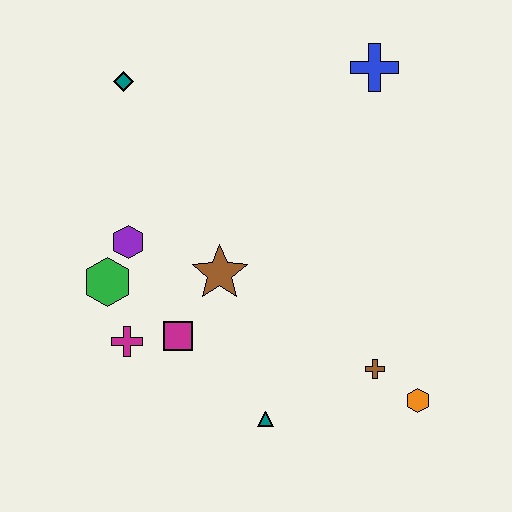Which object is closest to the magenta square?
The magenta cross is closest to the magenta square.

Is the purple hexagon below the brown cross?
No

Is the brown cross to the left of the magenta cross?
No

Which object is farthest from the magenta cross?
The blue cross is farthest from the magenta cross.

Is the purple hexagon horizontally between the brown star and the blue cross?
No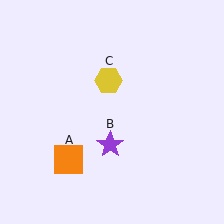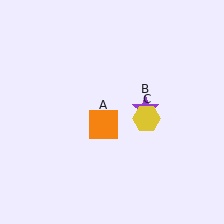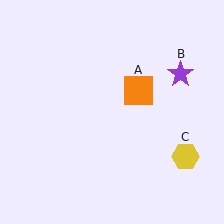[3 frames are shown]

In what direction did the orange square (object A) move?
The orange square (object A) moved up and to the right.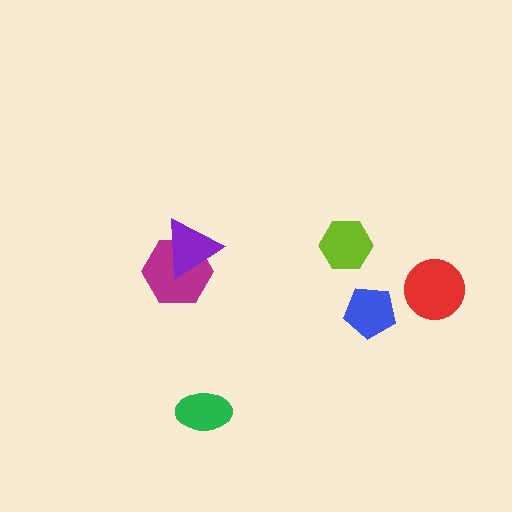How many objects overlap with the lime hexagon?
0 objects overlap with the lime hexagon.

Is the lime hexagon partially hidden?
No, no other shape covers it.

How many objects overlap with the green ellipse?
0 objects overlap with the green ellipse.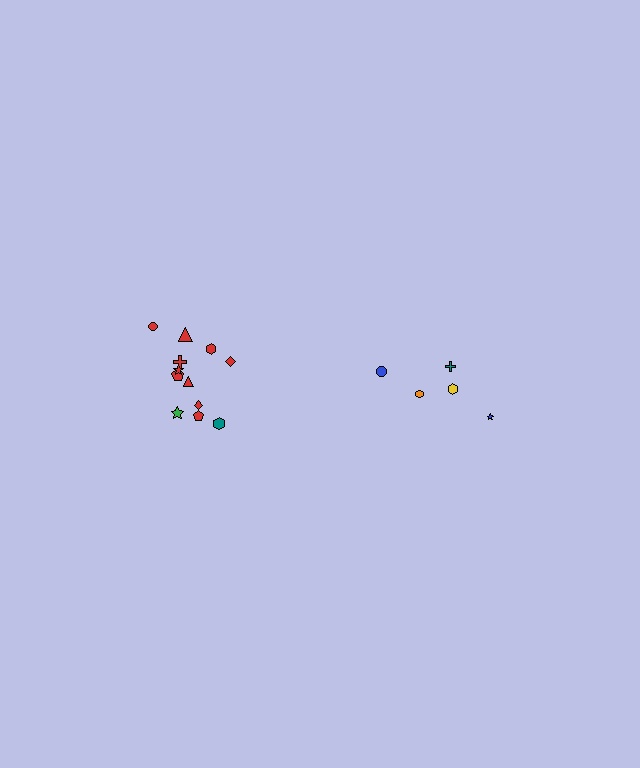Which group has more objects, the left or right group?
The left group.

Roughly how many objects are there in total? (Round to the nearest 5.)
Roughly 15 objects in total.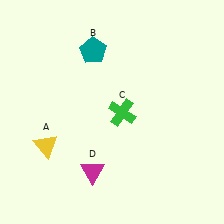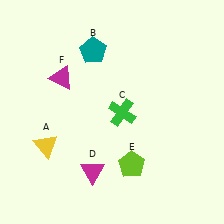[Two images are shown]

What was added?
A lime pentagon (E), a magenta triangle (F) were added in Image 2.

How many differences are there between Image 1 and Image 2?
There are 2 differences between the two images.